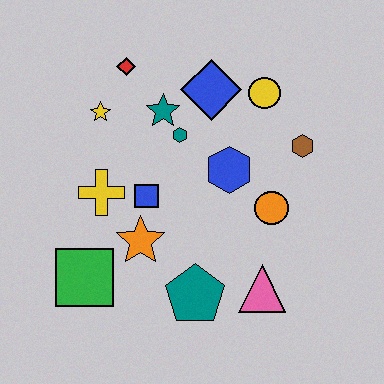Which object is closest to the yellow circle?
The blue diamond is closest to the yellow circle.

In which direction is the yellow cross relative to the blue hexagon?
The yellow cross is to the left of the blue hexagon.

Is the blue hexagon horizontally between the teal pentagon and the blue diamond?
No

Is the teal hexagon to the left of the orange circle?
Yes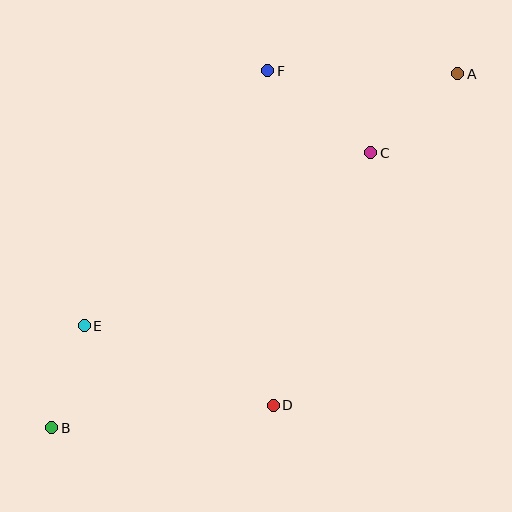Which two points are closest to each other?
Points B and E are closest to each other.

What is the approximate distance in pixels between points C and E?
The distance between C and E is approximately 334 pixels.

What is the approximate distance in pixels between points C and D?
The distance between C and D is approximately 271 pixels.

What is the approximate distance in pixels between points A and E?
The distance between A and E is approximately 450 pixels.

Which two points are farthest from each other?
Points A and B are farthest from each other.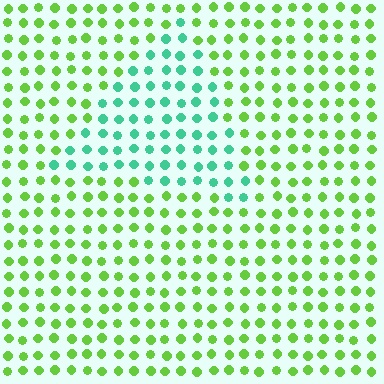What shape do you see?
I see a triangle.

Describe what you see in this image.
The image is filled with small lime elements in a uniform arrangement. A triangle-shaped region is visible where the elements are tinted to a slightly different hue, forming a subtle color boundary.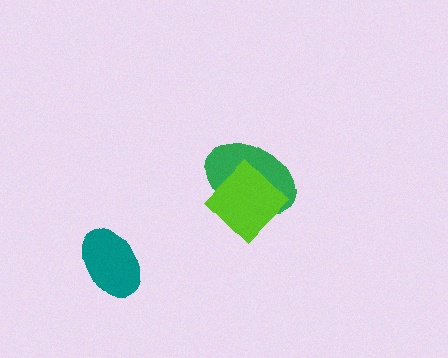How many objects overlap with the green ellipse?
1 object overlaps with the green ellipse.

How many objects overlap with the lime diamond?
1 object overlaps with the lime diamond.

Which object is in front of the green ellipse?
The lime diamond is in front of the green ellipse.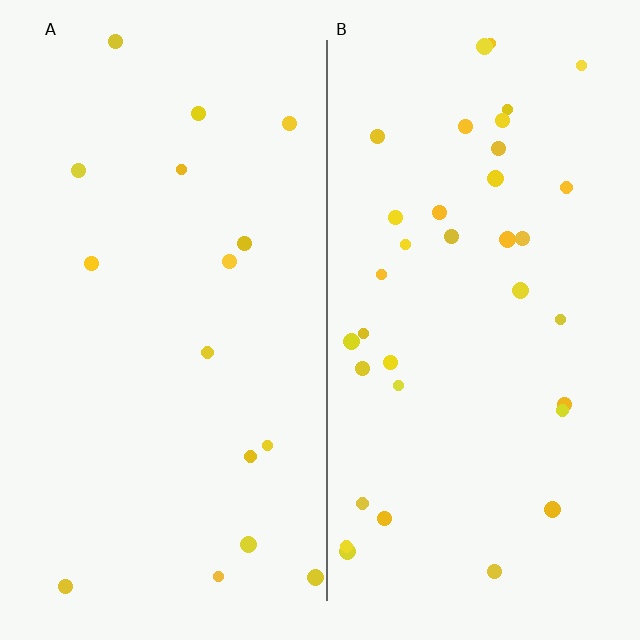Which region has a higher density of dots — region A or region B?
B (the right).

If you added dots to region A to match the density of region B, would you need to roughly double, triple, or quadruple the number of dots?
Approximately double.